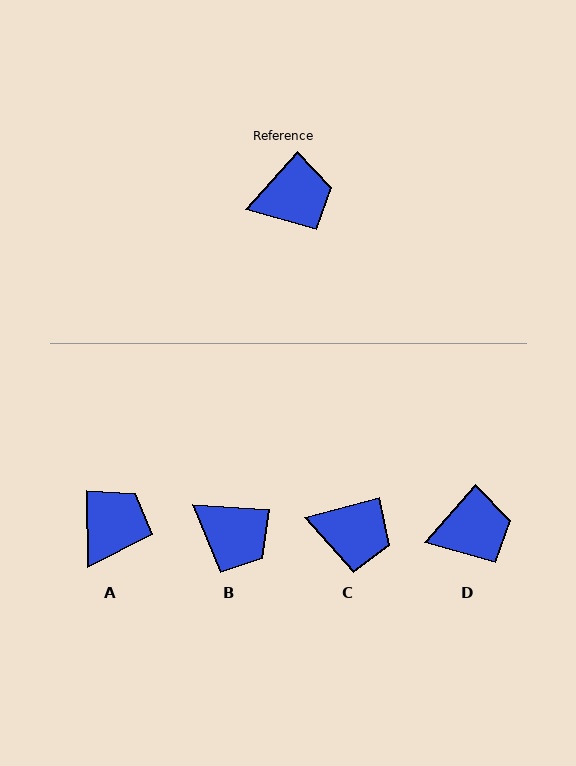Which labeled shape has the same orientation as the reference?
D.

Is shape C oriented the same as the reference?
No, it is off by about 33 degrees.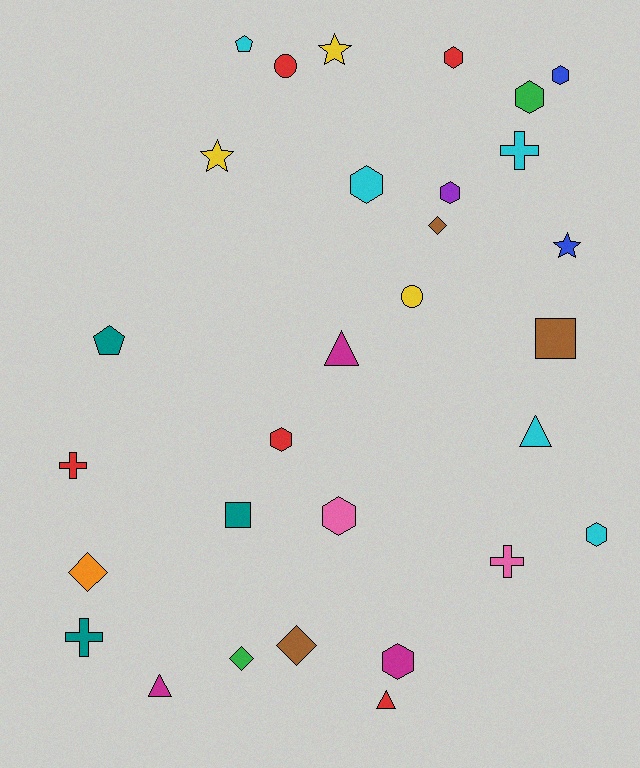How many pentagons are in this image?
There are 2 pentagons.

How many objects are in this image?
There are 30 objects.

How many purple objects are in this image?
There is 1 purple object.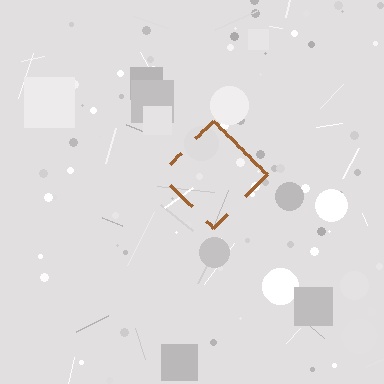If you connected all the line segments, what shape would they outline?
They would outline a diamond.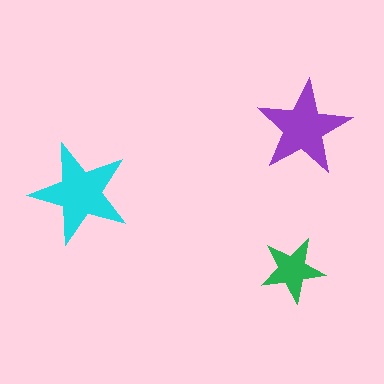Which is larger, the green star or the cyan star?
The cyan one.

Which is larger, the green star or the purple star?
The purple one.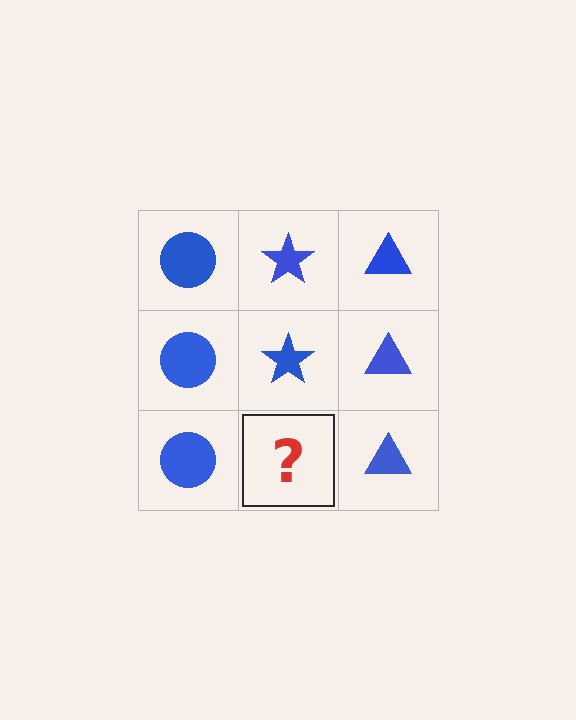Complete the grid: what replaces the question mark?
The question mark should be replaced with a blue star.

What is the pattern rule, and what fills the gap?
The rule is that each column has a consistent shape. The gap should be filled with a blue star.